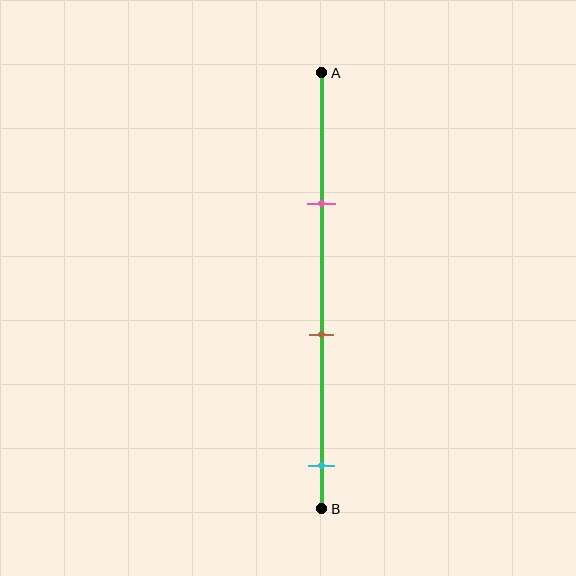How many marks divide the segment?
There are 3 marks dividing the segment.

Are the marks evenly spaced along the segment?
Yes, the marks are approximately evenly spaced.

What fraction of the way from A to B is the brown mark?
The brown mark is approximately 60% (0.6) of the way from A to B.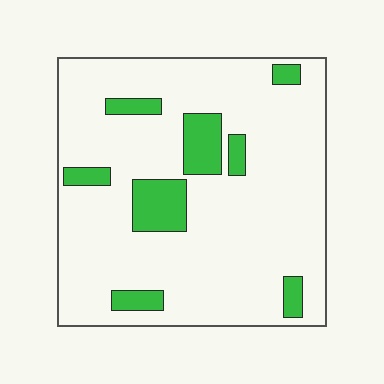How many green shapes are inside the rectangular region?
8.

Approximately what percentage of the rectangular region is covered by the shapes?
Approximately 15%.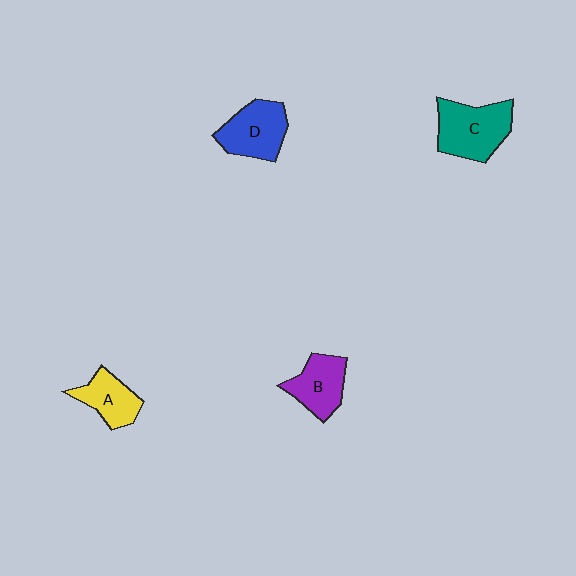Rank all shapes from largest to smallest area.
From largest to smallest: C (teal), D (blue), B (purple), A (yellow).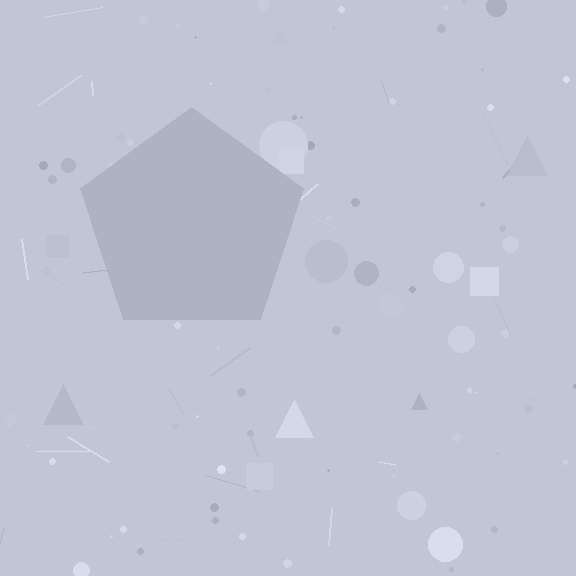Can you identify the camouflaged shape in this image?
The camouflaged shape is a pentagon.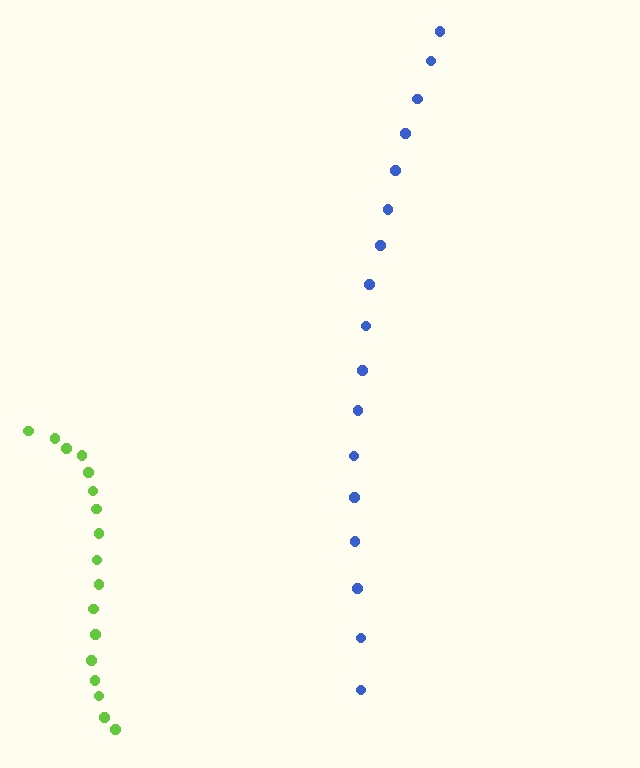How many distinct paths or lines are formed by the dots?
There are 2 distinct paths.